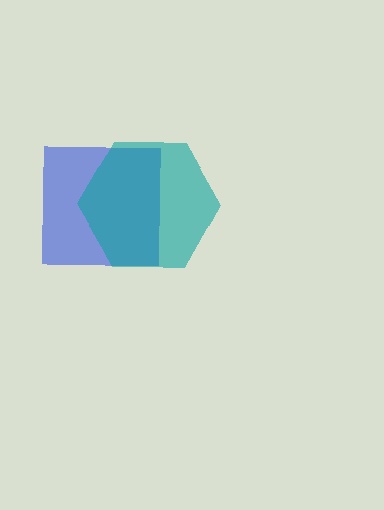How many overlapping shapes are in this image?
There are 2 overlapping shapes in the image.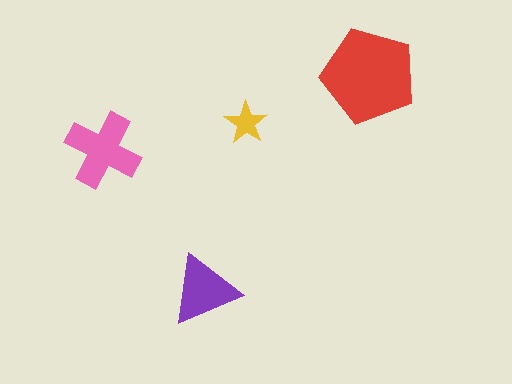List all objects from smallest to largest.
The yellow star, the purple triangle, the pink cross, the red pentagon.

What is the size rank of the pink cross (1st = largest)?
2nd.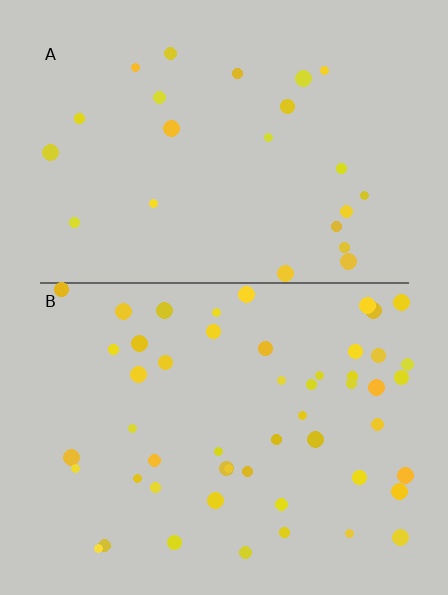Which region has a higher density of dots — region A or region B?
B (the bottom).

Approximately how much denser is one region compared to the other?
Approximately 2.2× — region B over region A.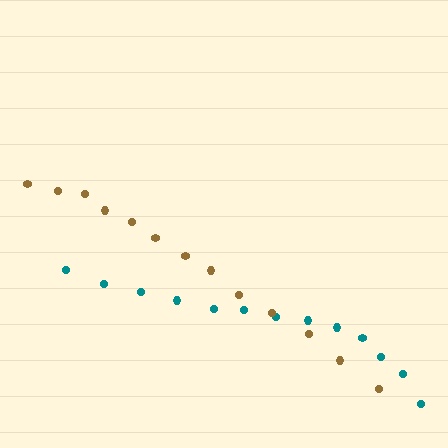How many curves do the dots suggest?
There are 2 distinct paths.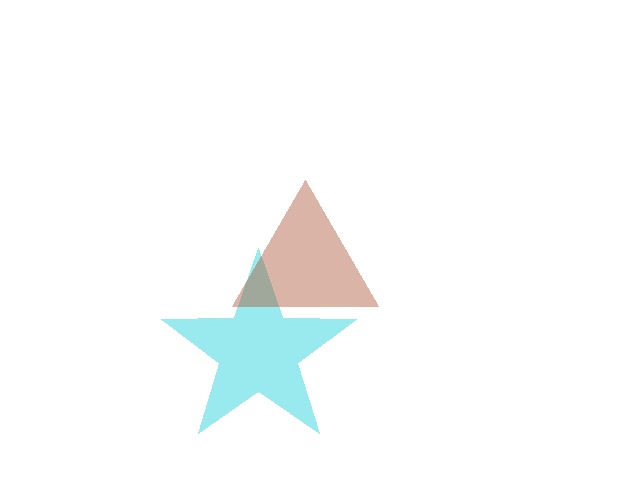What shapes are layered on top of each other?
The layered shapes are: a cyan star, a brown triangle.